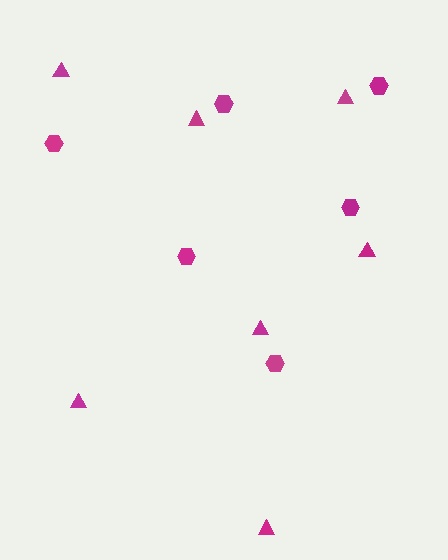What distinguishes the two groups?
There are 2 groups: one group of triangles (7) and one group of hexagons (6).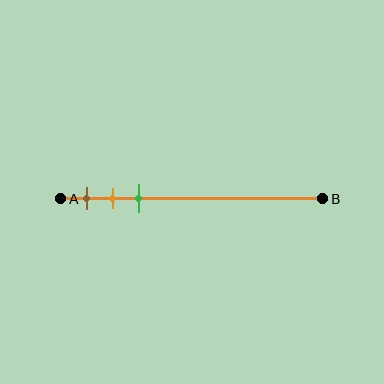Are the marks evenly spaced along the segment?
Yes, the marks are approximately evenly spaced.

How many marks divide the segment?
There are 3 marks dividing the segment.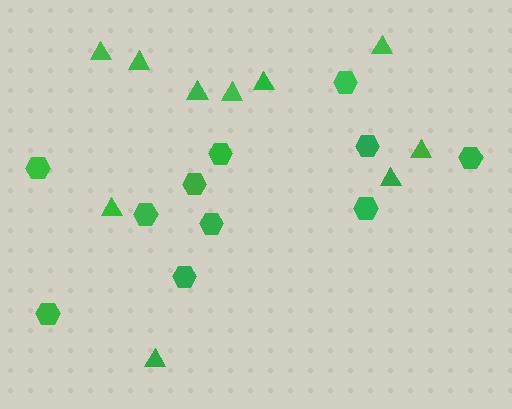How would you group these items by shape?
There are 2 groups: one group of triangles (10) and one group of hexagons (11).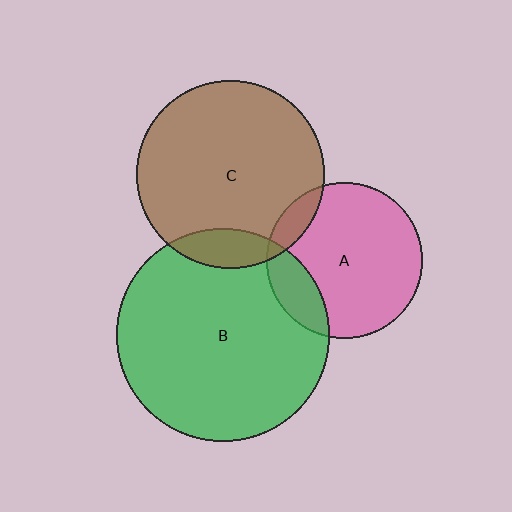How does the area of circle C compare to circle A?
Approximately 1.5 times.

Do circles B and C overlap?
Yes.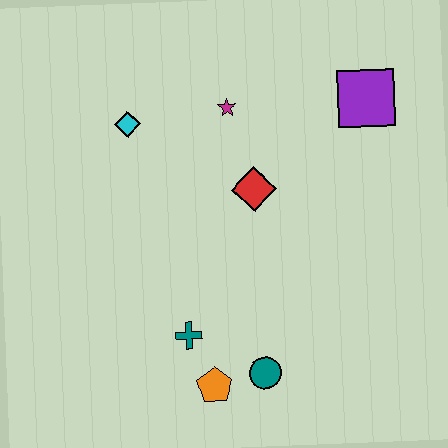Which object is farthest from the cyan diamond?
The teal circle is farthest from the cyan diamond.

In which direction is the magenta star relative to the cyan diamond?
The magenta star is to the right of the cyan diamond.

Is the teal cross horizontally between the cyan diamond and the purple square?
Yes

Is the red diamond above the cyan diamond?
No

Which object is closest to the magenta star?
The red diamond is closest to the magenta star.